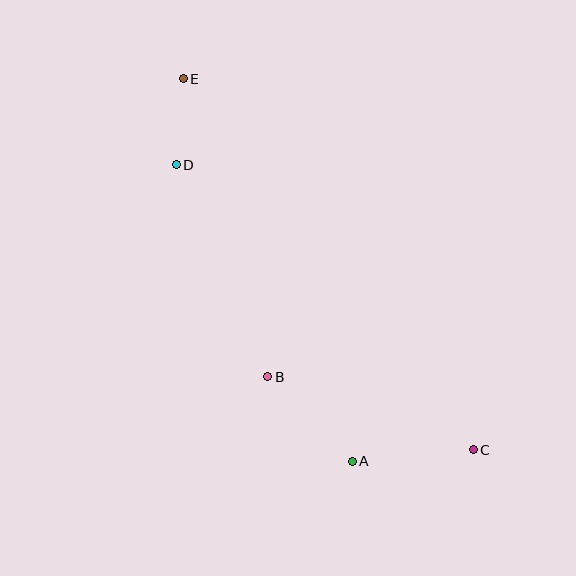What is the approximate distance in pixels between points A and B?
The distance between A and B is approximately 119 pixels.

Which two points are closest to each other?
Points D and E are closest to each other.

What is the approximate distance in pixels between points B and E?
The distance between B and E is approximately 310 pixels.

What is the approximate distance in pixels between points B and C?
The distance between B and C is approximately 218 pixels.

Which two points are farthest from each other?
Points C and E are farthest from each other.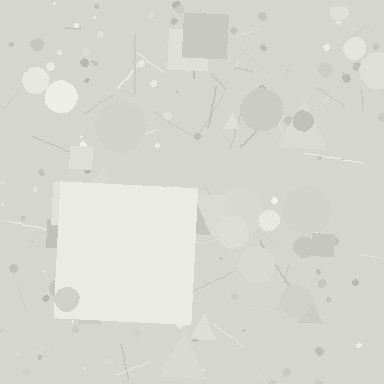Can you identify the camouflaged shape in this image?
The camouflaged shape is a square.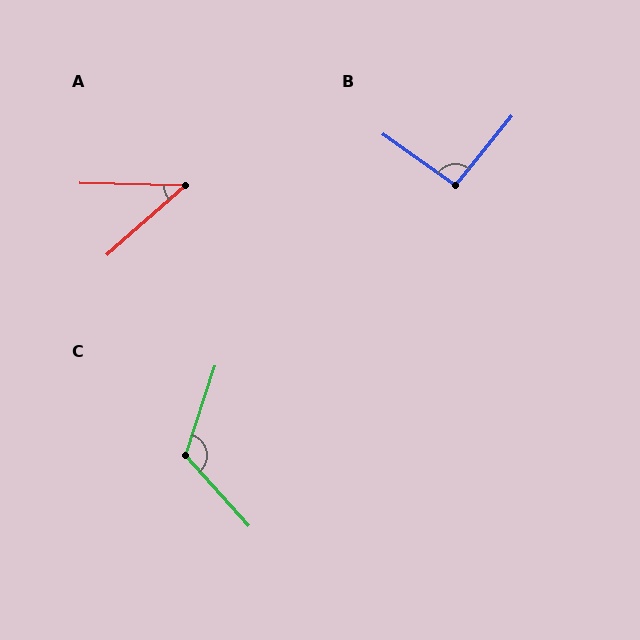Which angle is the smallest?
A, at approximately 43 degrees.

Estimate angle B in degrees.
Approximately 94 degrees.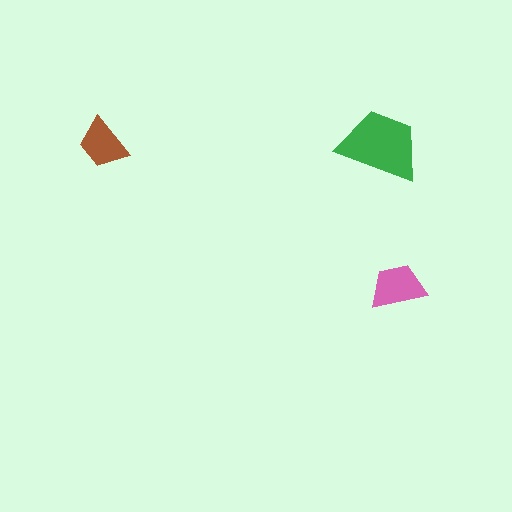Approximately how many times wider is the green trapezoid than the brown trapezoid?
About 1.5 times wider.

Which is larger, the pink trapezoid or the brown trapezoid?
The pink one.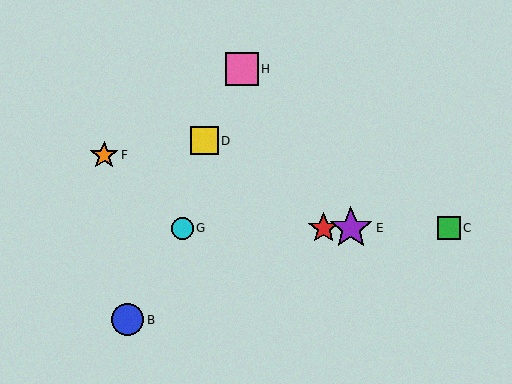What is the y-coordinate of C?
Object C is at y≈228.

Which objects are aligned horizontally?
Objects A, C, E, G are aligned horizontally.